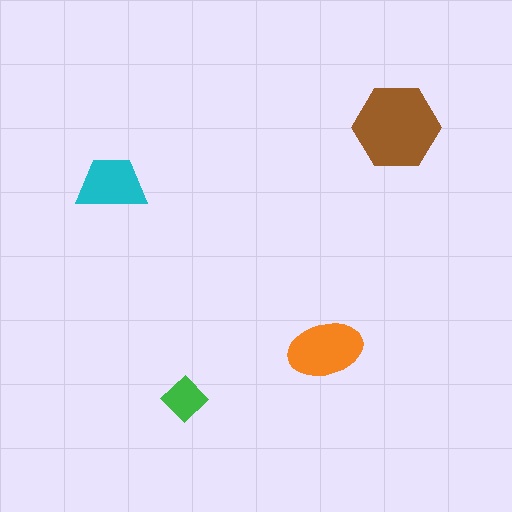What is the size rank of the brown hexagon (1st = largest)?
1st.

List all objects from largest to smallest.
The brown hexagon, the orange ellipse, the cyan trapezoid, the green diamond.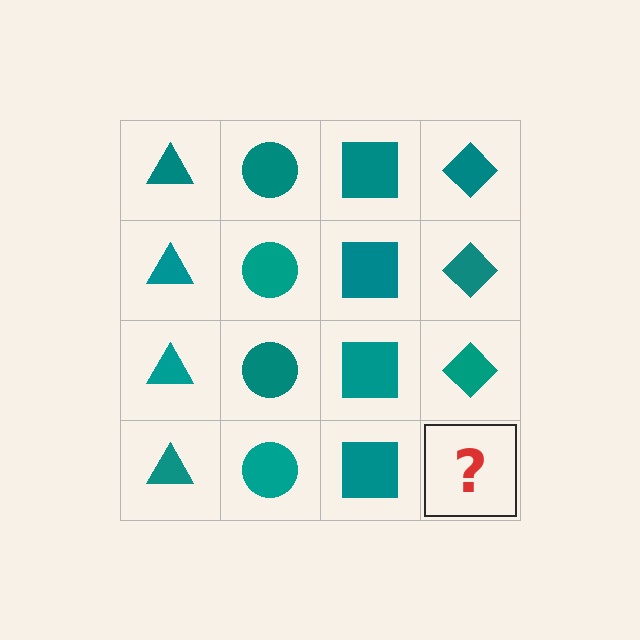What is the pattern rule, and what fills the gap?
The rule is that each column has a consistent shape. The gap should be filled with a teal diamond.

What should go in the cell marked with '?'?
The missing cell should contain a teal diamond.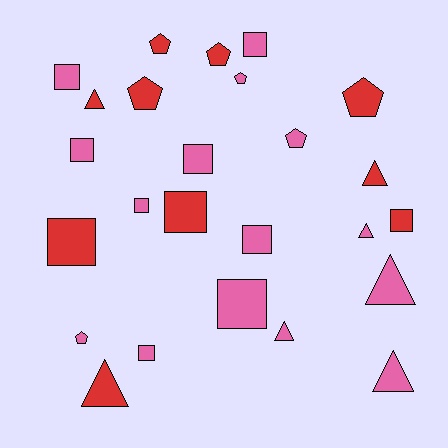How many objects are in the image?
There are 25 objects.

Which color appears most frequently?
Pink, with 15 objects.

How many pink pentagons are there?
There are 3 pink pentagons.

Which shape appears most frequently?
Square, with 11 objects.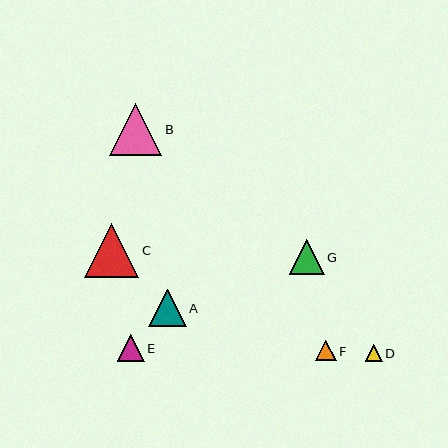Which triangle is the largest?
Triangle C is the largest with a size of approximately 54 pixels.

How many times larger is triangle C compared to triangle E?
Triangle C is approximately 2.0 times the size of triangle E.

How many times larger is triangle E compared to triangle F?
Triangle E is approximately 1.3 times the size of triangle F.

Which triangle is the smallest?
Triangle D is the smallest with a size of approximately 17 pixels.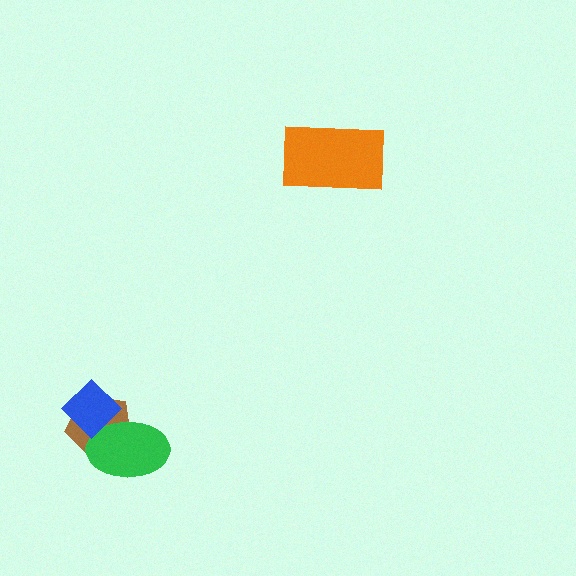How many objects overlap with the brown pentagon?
2 objects overlap with the brown pentagon.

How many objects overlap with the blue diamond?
2 objects overlap with the blue diamond.